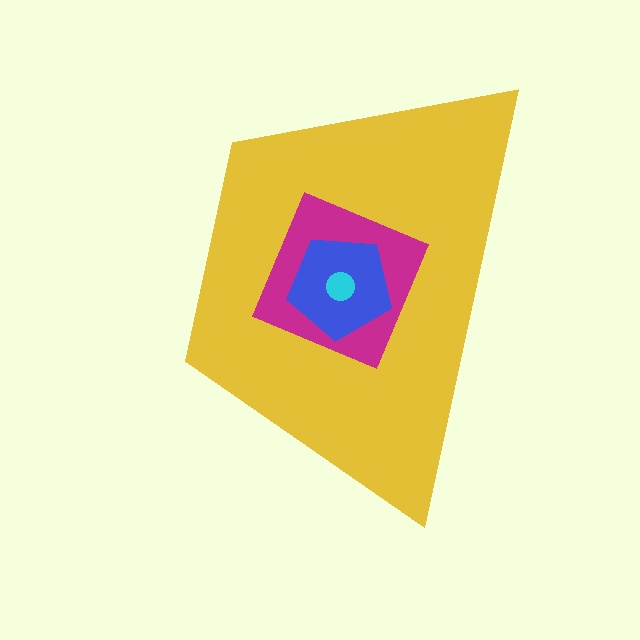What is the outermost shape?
The yellow trapezoid.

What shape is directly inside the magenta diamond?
The blue pentagon.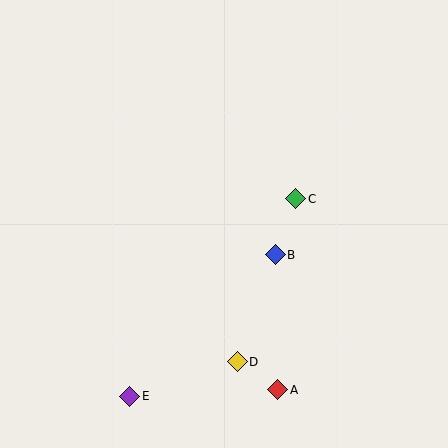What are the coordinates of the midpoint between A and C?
The midpoint between A and C is at (287, 294).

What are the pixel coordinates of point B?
Point B is at (275, 255).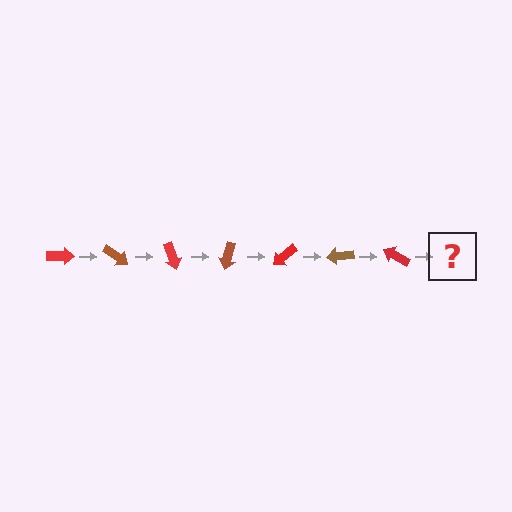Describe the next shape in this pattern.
It should be a brown arrow, rotated 245 degrees from the start.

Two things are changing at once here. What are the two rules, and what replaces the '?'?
The two rules are that it rotates 35 degrees each step and the color cycles through red and brown. The '?' should be a brown arrow, rotated 245 degrees from the start.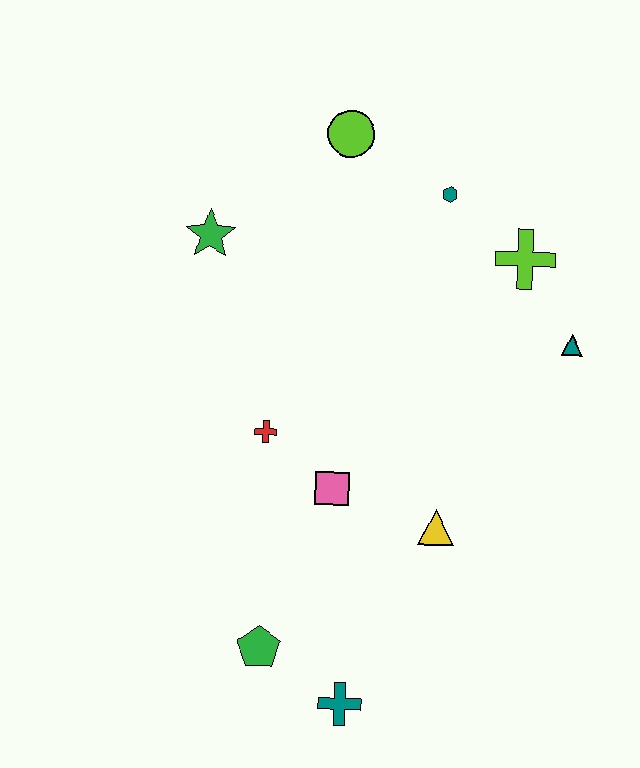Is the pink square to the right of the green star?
Yes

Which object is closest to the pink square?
The red cross is closest to the pink square.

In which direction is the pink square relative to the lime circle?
The pink square is below the lime circle.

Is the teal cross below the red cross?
Yes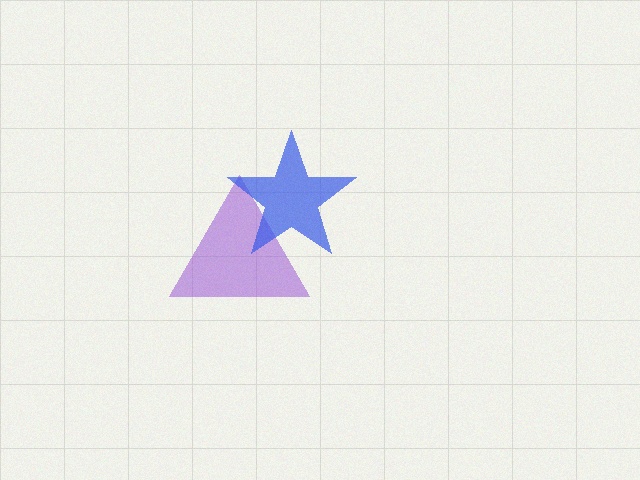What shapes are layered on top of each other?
The layered shapes are: a purple triangle, a blue star.